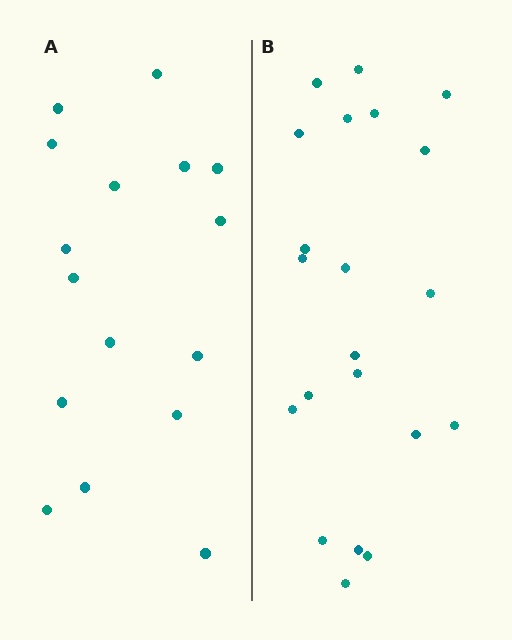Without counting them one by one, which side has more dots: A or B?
Region B (the right region) has more dots.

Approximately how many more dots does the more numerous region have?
Region B has about 5 more dots than region A.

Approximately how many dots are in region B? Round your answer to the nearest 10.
About 20 dots. (The exact count is 21, which rounds to 20.)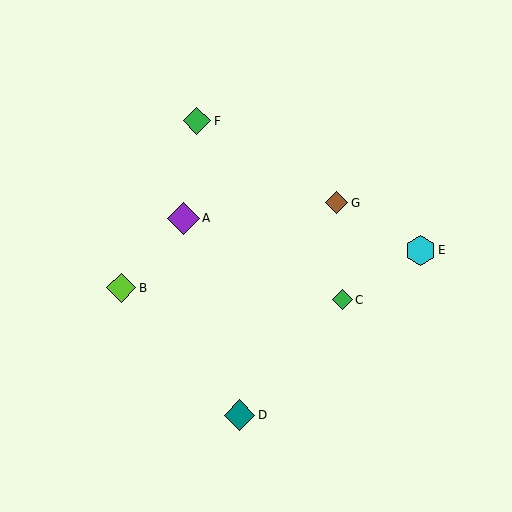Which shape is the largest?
The purple diamond (labeled A) is the largest.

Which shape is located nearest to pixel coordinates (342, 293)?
The green diamond (labeled C) at (342, 300) is nearest to that location.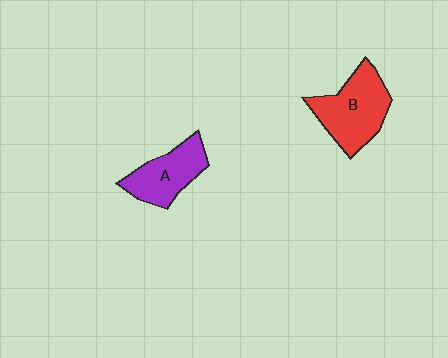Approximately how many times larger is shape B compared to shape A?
Approximately 1.3 times.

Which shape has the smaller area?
Shape A (purple).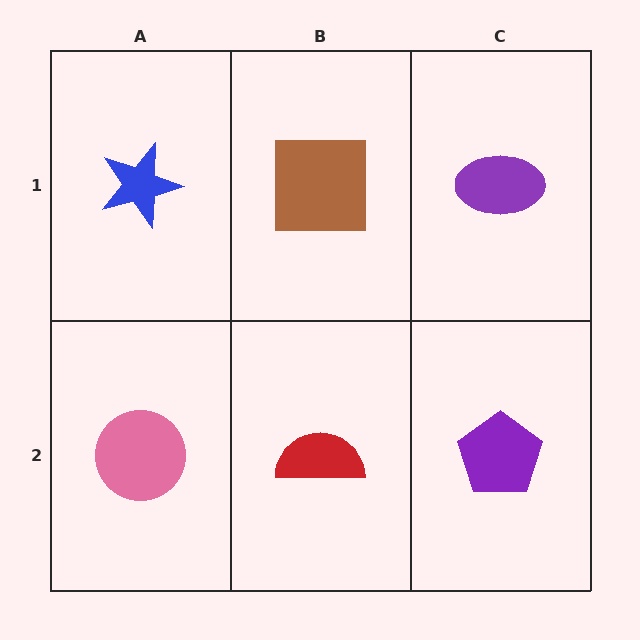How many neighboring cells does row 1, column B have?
3.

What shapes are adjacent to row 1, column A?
A pink circle (row 2, column A), a brown square (row 1, column B).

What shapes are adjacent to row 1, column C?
A purple pentagon (row 2, column C), a brown square (row 1, column B).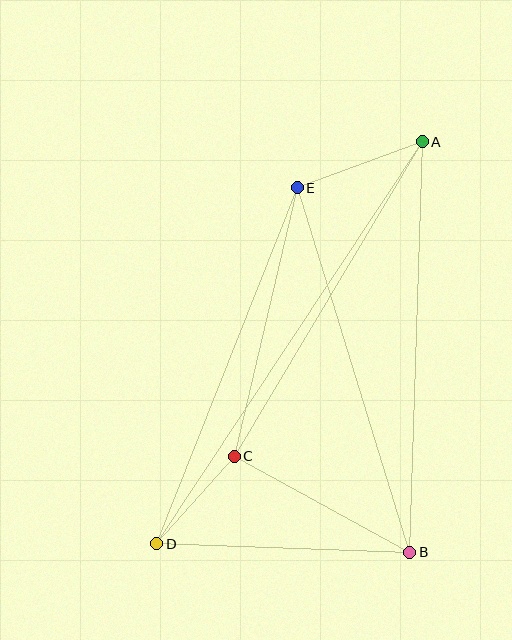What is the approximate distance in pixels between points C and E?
The distance between C and E is approximately 276 pixels.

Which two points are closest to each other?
Points C and D are closest to each other.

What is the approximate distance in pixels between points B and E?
The distance between B and E is approximately 381 pixels.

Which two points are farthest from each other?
Points A and D are farthest from each other.